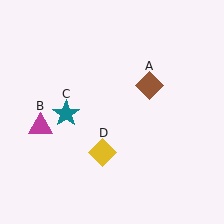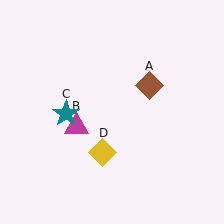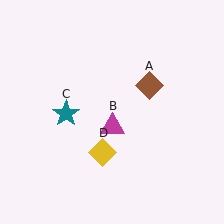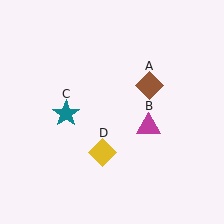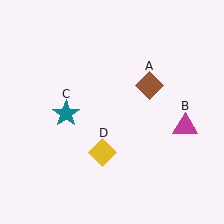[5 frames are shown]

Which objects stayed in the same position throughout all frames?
Brown diamond (object A) and teal star (object C) and yellow diamond (object D) remained stationary.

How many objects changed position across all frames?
1 object changed position: magenta triangle (object B).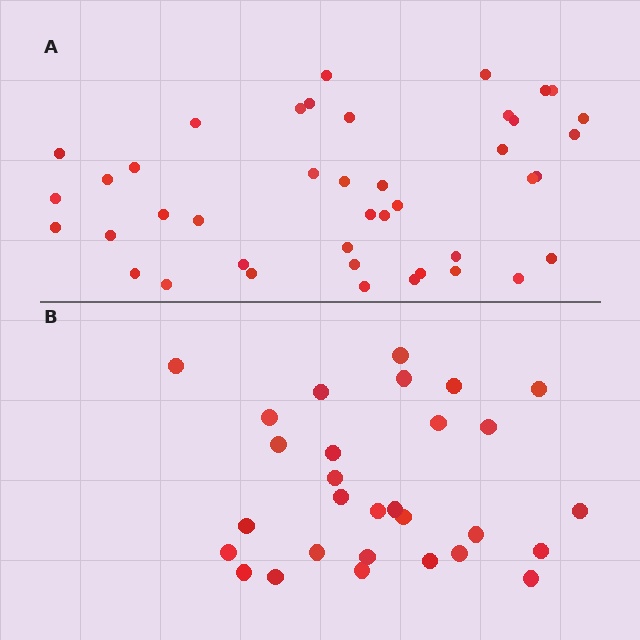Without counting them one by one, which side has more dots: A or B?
Region A (the top region) has more dots.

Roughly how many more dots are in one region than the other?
Region A has approximately 15 more dots than region B.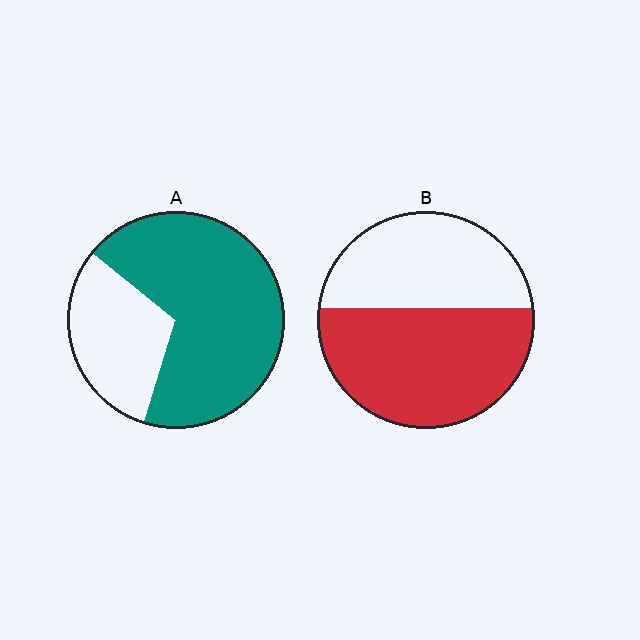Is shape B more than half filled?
Yes.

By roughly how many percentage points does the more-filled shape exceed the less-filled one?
By roughly 10 percentage points (A over B).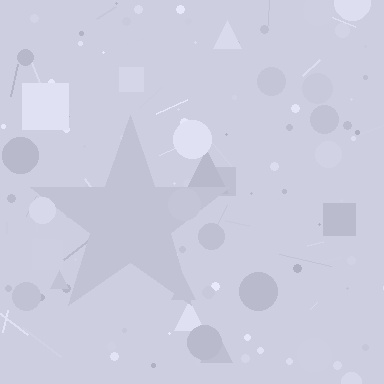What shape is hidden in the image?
A star is hidden in the image.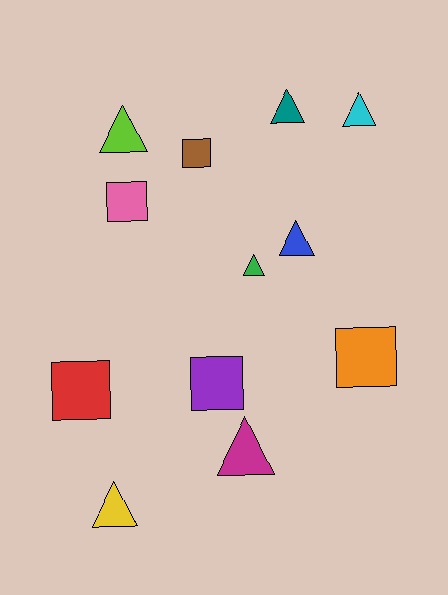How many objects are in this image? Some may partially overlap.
There are 12 objects.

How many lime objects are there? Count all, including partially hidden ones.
There is 1 lime object.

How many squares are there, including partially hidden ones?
There are 5 squares.